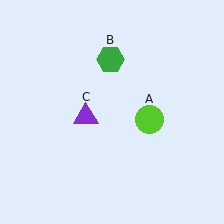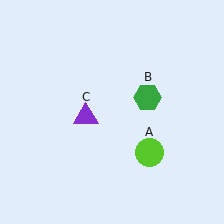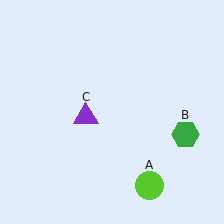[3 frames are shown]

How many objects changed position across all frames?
2 objects changed position: lime circle (object A), green hexagon (object B).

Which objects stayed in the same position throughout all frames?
Purple triangle (object C) remained stationary.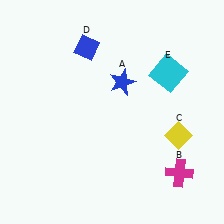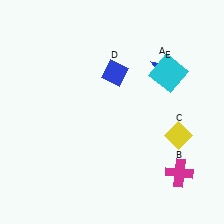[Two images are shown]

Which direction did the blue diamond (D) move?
The blue diamond (D) moved right.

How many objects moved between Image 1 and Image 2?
2 objects moved between the two images.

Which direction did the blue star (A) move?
The blue star (A) moved right.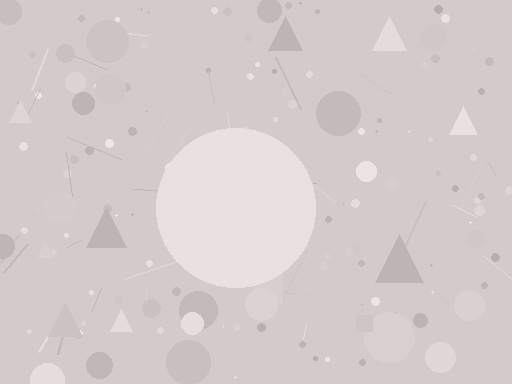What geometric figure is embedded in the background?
A circle is embedded in the background.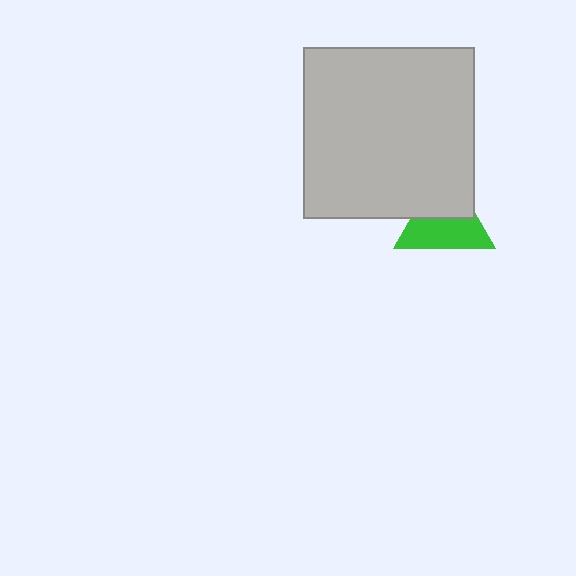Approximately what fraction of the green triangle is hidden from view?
Roughly 44% of the green triangle is hidden behind the light gray square.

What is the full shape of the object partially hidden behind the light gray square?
The partially hidden object is a green triangle.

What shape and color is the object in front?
The object in front is a light gray square.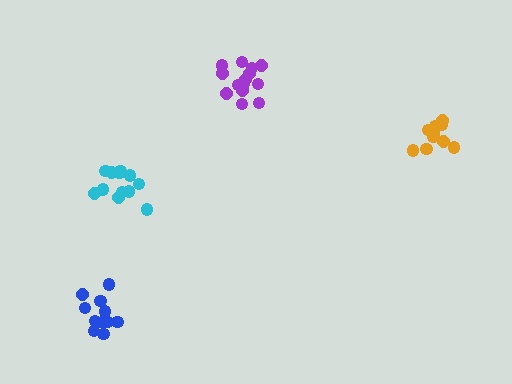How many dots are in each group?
Group 1: 13 dots, Group 2: 16 dots, Group 3: 12 dots, Group 4: 14 dots (55 total).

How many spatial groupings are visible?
There are 4 spatial groupings.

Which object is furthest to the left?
The blue cluster is leftmost.